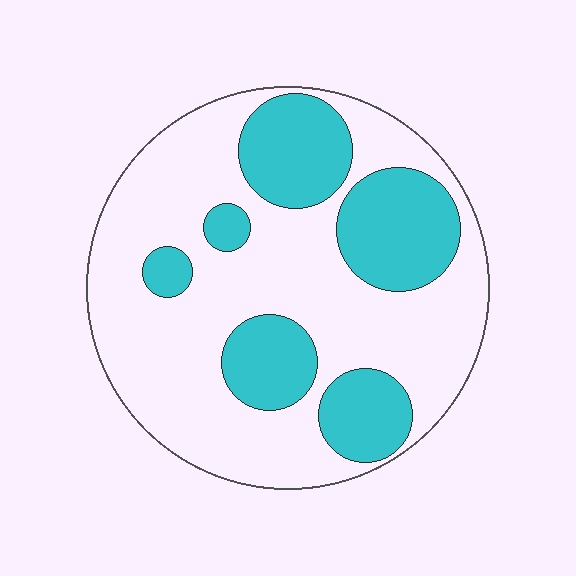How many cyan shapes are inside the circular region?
6.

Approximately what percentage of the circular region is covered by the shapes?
Approximately 30%.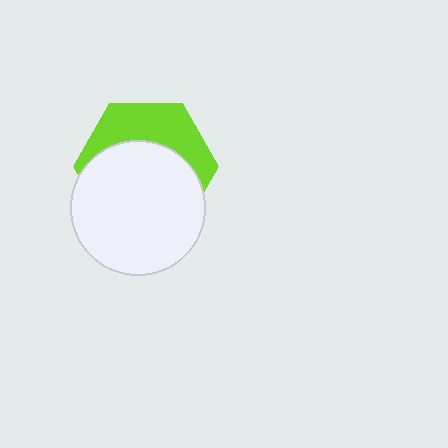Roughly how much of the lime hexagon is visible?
A small part of it is visible (roughly 38%).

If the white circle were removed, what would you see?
You would see the complete lime hexagon.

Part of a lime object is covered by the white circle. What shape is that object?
It is a hexagon.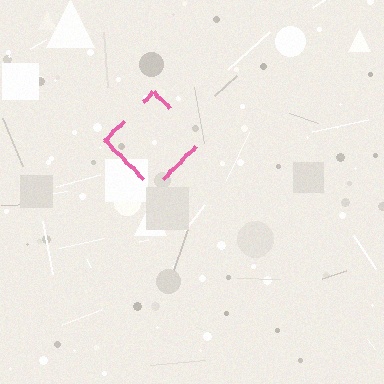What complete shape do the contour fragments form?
The contour fragments form a diamond.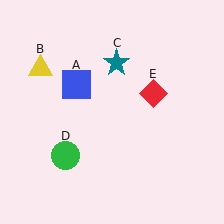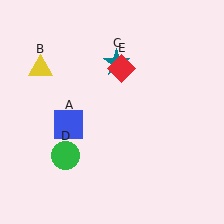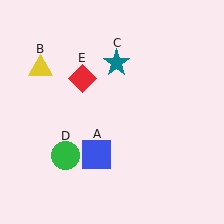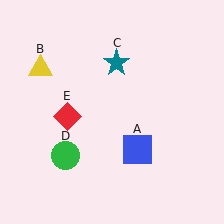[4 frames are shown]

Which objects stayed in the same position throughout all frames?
Yellow triangle (object B) and teal star (object C) and green circle (object D) remained stationary.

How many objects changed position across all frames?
2 objects changed position: blue square (object A), red diamond (object E).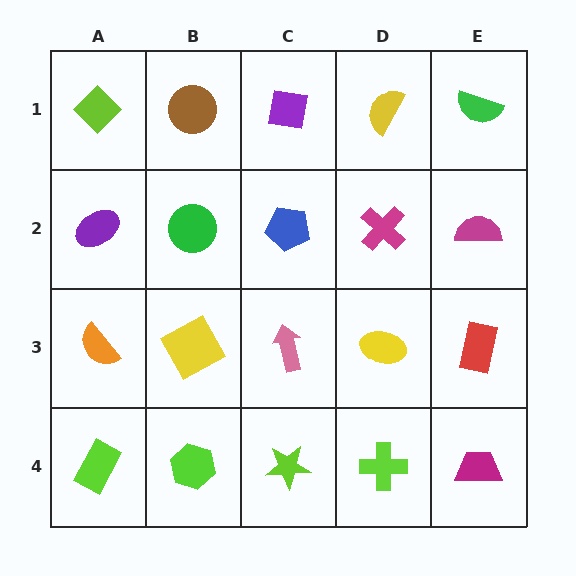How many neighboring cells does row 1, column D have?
3.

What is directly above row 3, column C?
A blue pentagon.